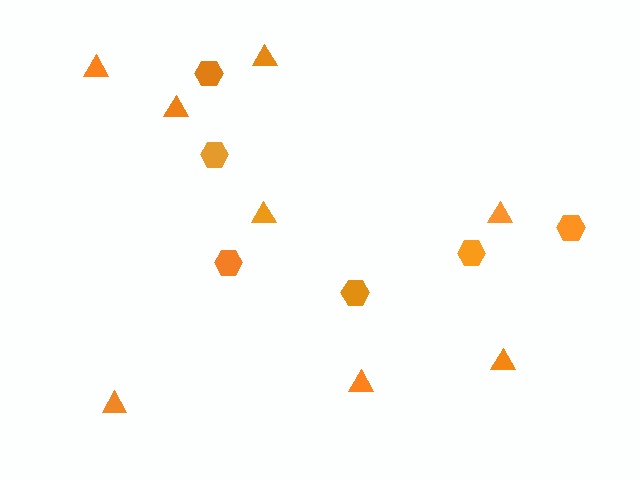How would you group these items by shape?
There are 2 groups: one group of hexagons (6) and one group of triangles (8).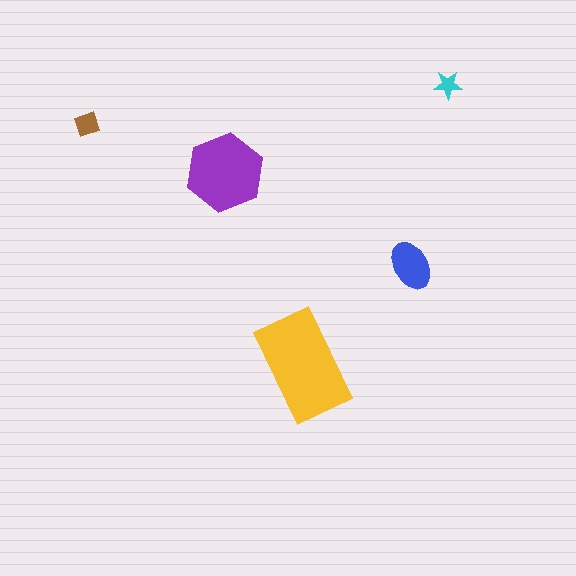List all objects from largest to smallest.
The yellow rectangle, the purple hexagon, the blue ellipse, the brown diamond, the cyan star.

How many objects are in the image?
There are 5 objects in the image.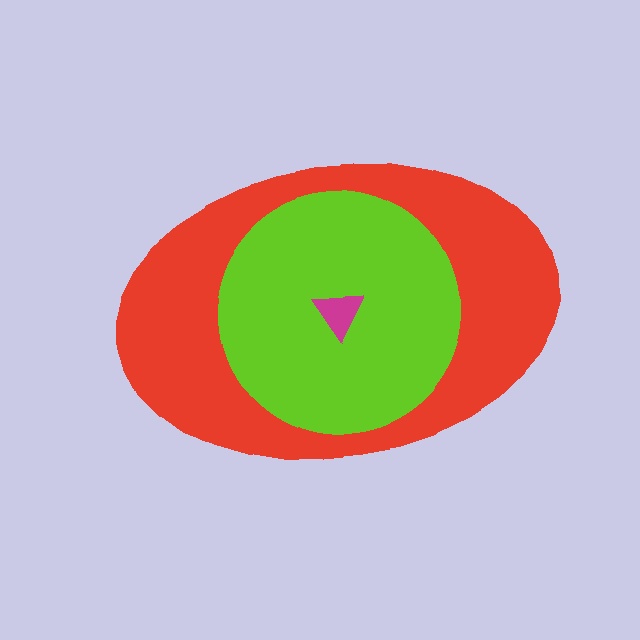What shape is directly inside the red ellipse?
The lime circle.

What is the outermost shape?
The red ellipse.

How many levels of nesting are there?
3.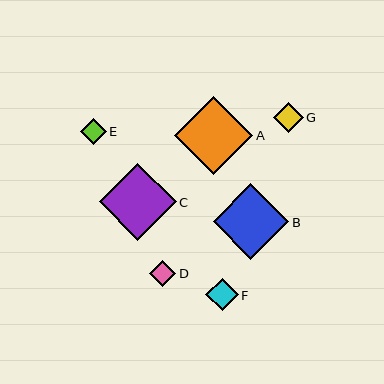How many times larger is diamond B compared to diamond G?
Diamond B is approximately 2.5 times the size of diamond G.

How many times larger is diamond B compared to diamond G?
Diamond B is approximately 2.5 times the size of diamond G.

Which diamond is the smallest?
Diamond D is the smallest with a size of approximately 26 pixels.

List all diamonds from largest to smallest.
From largest to smallest: A, C, B, F, G, E, D.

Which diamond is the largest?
Diamond A is the largest with a size of approximately 78 pixels.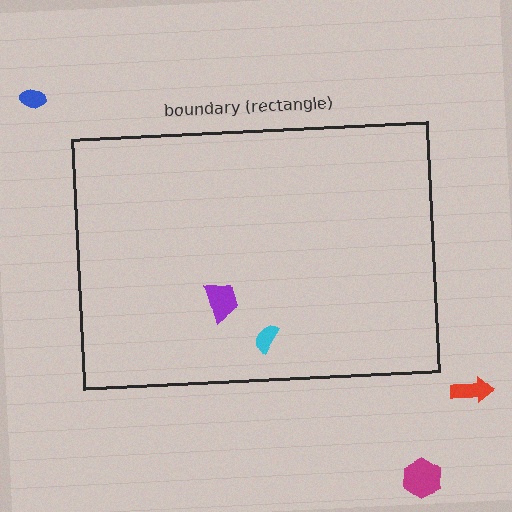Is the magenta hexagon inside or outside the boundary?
Outside.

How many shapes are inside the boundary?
2 inside, 3 outside.